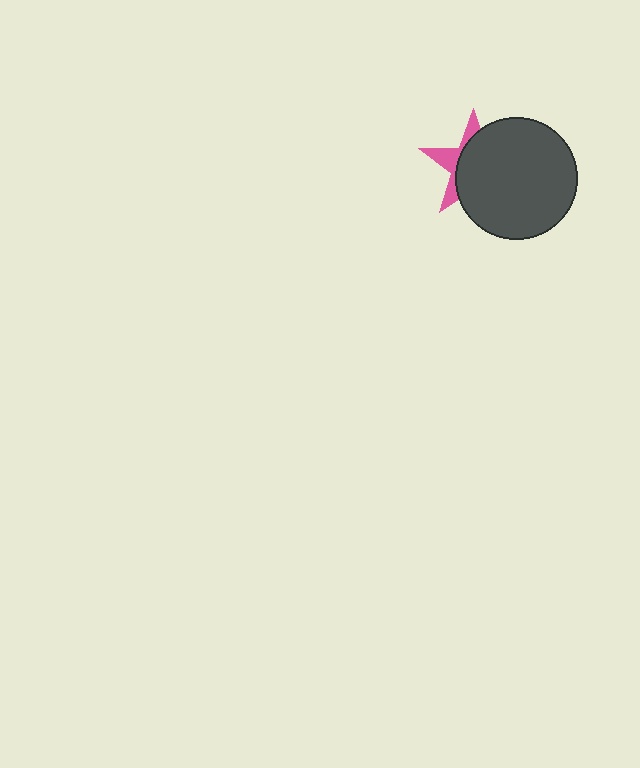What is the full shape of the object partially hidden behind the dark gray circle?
The partially hidden object is a pink star.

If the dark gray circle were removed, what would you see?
You would see the complete pink star.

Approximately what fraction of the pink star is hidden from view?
Roughly 68% of the pink star is hidden behind the dark gray circle.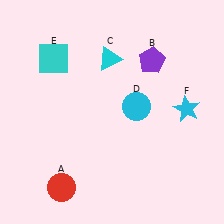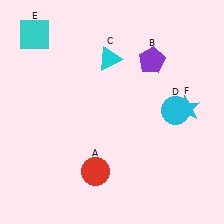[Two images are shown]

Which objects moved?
The objects that moved are: the red circle (A), the cyan circle (D), the cyan square (E).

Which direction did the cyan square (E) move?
The cyan square (E) moved up.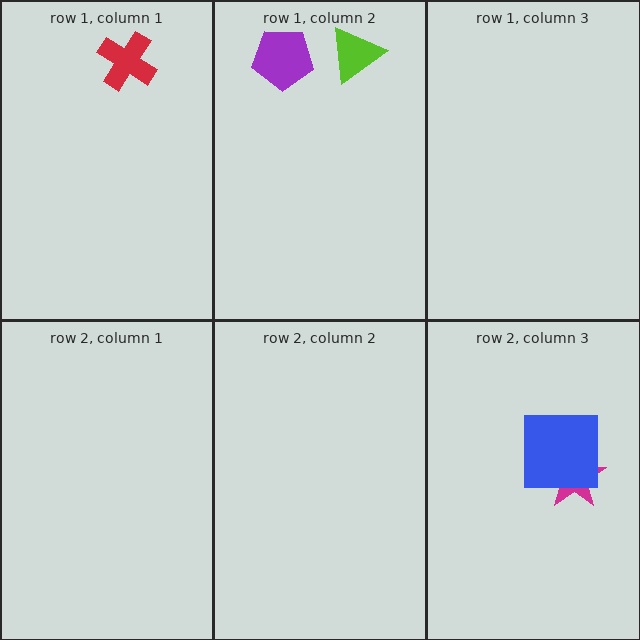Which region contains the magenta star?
The row 2, column 3 region.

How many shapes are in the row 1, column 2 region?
2.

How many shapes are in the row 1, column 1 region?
1.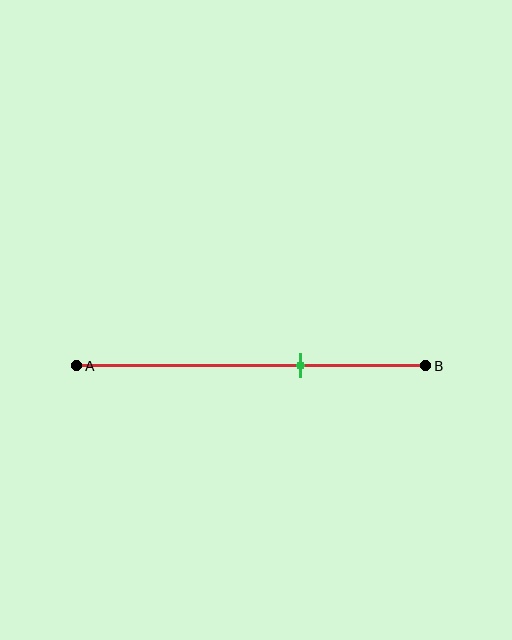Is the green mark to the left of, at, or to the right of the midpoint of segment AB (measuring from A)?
The green mark is to the right of the midpoint of segment AB.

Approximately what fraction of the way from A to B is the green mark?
The green mark is approximately 65% of the way from A to B.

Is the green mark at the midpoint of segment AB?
No, the mark is at about 65% from A, not at the 50% midpoint.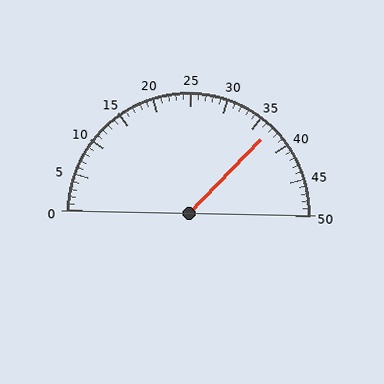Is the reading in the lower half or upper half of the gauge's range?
The reading is in the upper half of the range (0 to 50).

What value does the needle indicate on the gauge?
The needle indicates approximately 37.